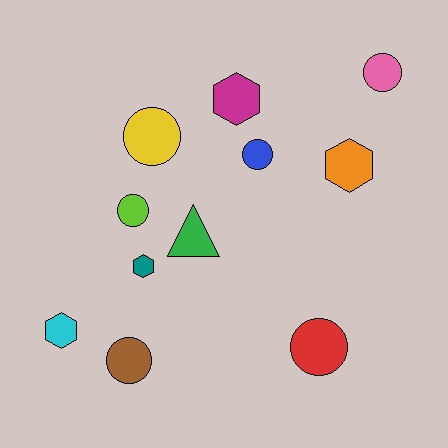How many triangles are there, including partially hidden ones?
There is 1 triangle.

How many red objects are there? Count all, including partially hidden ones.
There is 1 red object.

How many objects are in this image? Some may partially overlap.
There are 11 objects.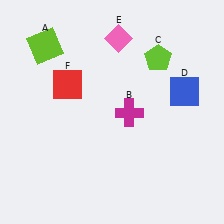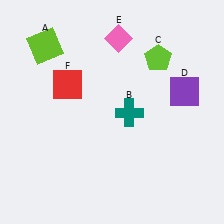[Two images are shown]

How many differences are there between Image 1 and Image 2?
There are 2 differences between the two images.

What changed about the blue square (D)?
In Image 1, D is blue. In Image 2, it changed to purple.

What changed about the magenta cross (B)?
In Image 1, B is magenta. In Image 2, it changed to teal.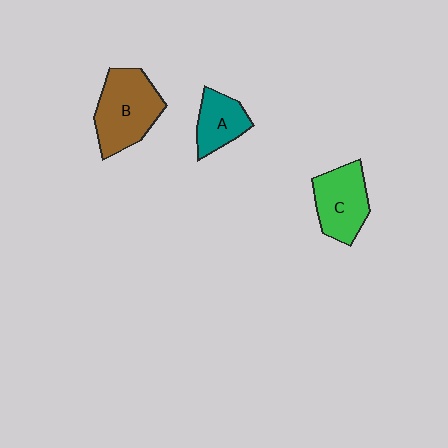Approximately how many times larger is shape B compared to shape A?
Approximately 1.7 times.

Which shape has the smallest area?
Shape A (teal).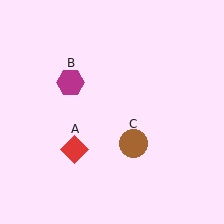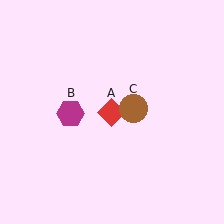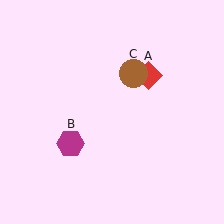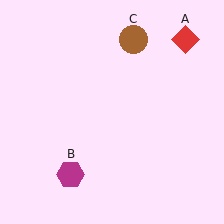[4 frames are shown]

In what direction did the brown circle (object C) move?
The brown circle (object C) moved up.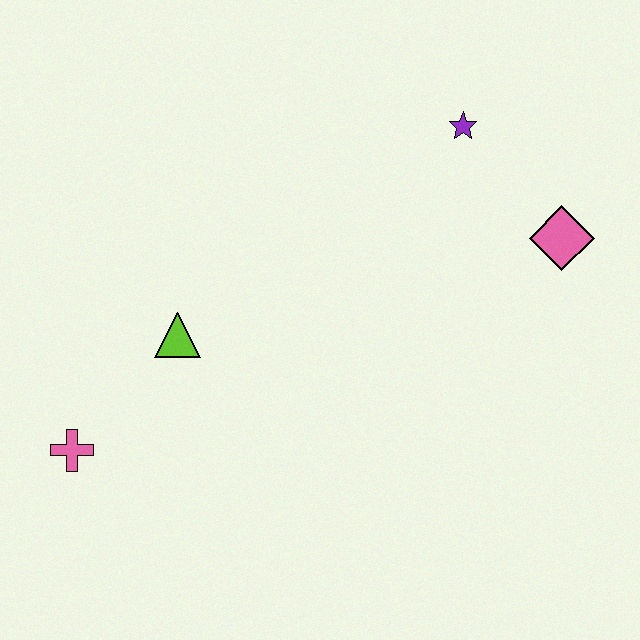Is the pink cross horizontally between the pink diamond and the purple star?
No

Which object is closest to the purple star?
The pink diamond is closest to the purple star.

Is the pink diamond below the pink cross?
No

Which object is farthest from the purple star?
The pink cross is farthest from the purple star.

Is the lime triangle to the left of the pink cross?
No